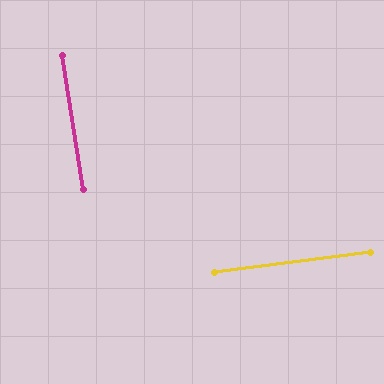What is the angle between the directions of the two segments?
Approximately 88 degrees.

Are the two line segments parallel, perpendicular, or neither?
Perpendicular — they meet at approximately 88°.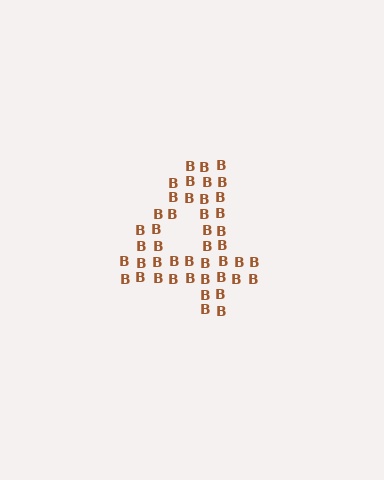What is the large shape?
The large shape is the digit 4.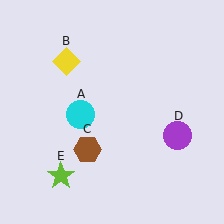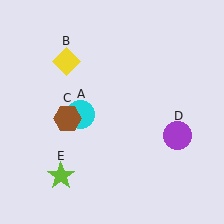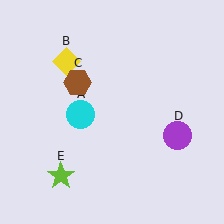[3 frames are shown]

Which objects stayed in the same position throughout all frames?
Cyan circle (object A) and yellow diamond (object B) and purple circle (object D) and lime star (object E) remained stationary.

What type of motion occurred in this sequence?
The brown hexagon (object C) rotated clockwise around the center of the scene.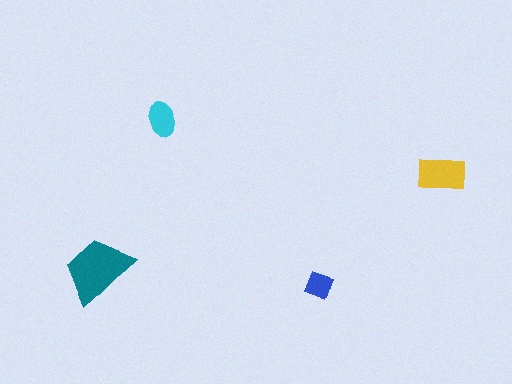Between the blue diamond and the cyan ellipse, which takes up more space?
The cyan ellipse.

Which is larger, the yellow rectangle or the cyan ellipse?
The yellow rectangle.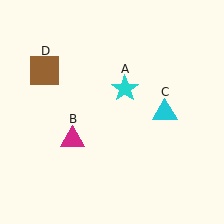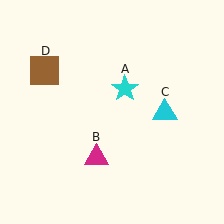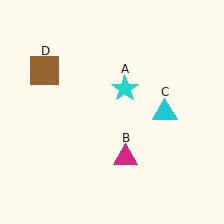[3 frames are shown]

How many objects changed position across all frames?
1 object changed position: magenta triangle (object B).